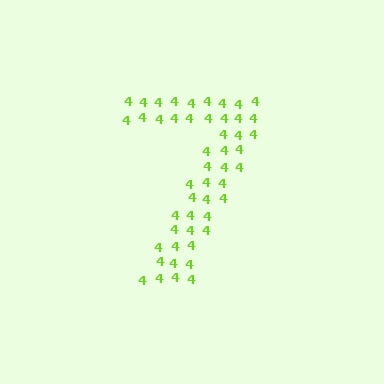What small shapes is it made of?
It is made of small digit 4's.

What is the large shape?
The large shape is the digit 7.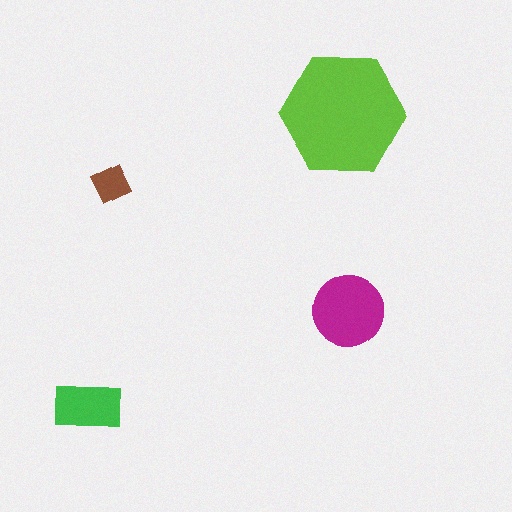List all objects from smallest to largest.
The brown diamond, the green rectangle, the magenta circle, the lime hexagon.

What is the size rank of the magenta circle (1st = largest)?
2nd.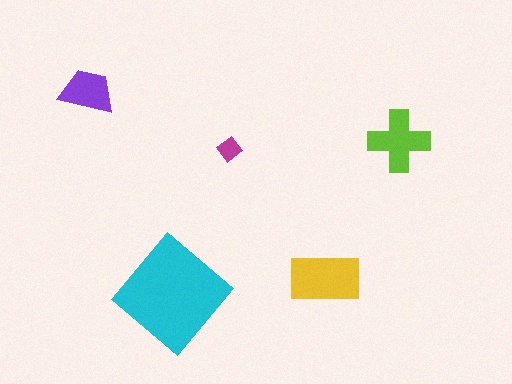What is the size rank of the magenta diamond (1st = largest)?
5th.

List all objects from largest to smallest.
The cyan diamond, the yellow rectangle, the lime cross, the purple trapezoid, the magenta diamond.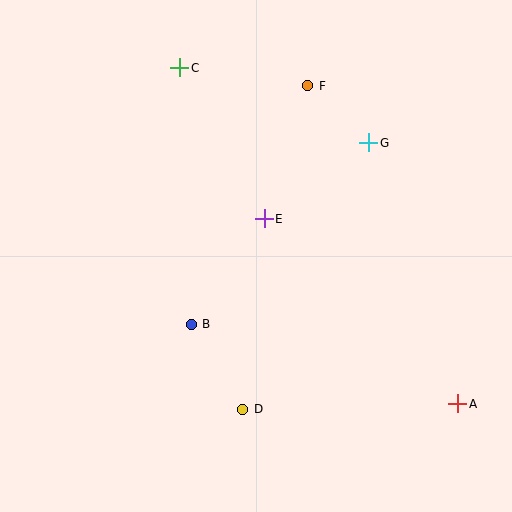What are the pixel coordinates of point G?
Point G is at (369, 143).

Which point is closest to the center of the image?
Point E at (264, 219) is closest to the center.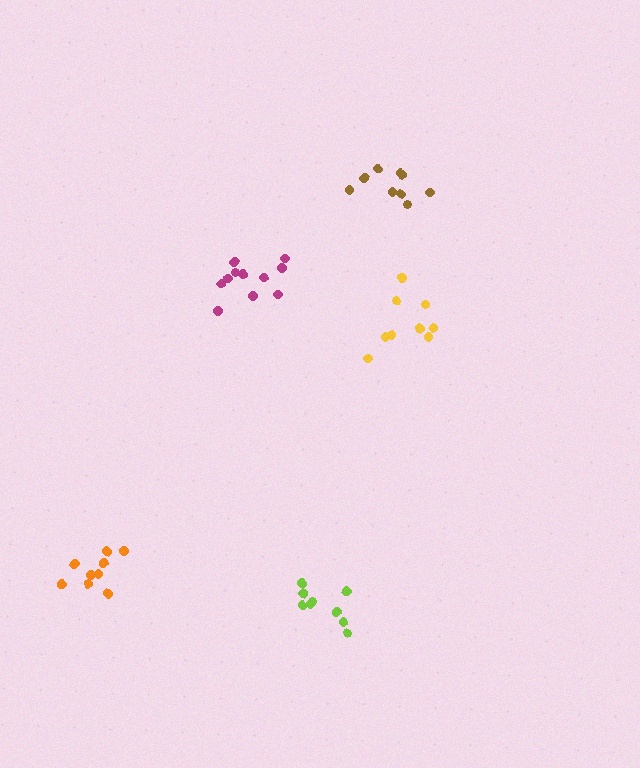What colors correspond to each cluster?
The clusters are colored: orange, lime, brown, magenta, yellow.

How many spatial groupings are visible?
There are 5 spatial groupings.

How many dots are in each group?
Group 1: 9 dots, Group 2: 9 dots, Group 3: 9 dots, Group 4: 11 dots, Group 5: 9 dots (47 total).